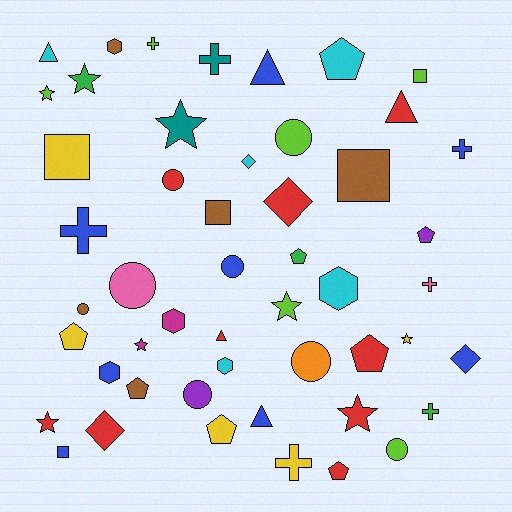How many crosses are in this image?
There are 7 crosses.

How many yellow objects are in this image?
There are 5 yellow objects.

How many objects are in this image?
There are 50 objects.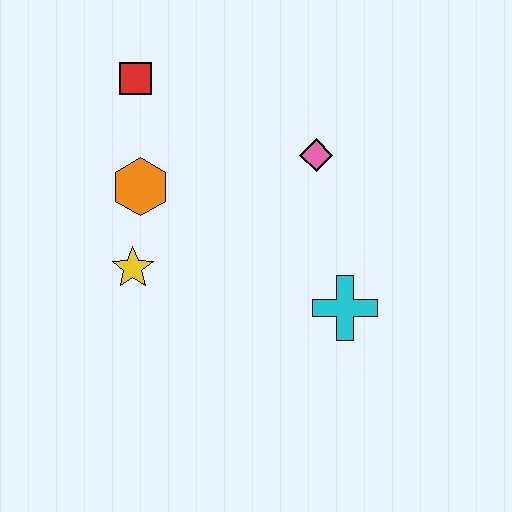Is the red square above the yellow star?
Yes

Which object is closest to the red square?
The orange hexagon is closest to the red square.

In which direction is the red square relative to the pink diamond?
The red square is to the left of the pink diamond.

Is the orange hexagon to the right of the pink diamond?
No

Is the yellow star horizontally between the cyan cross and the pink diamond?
No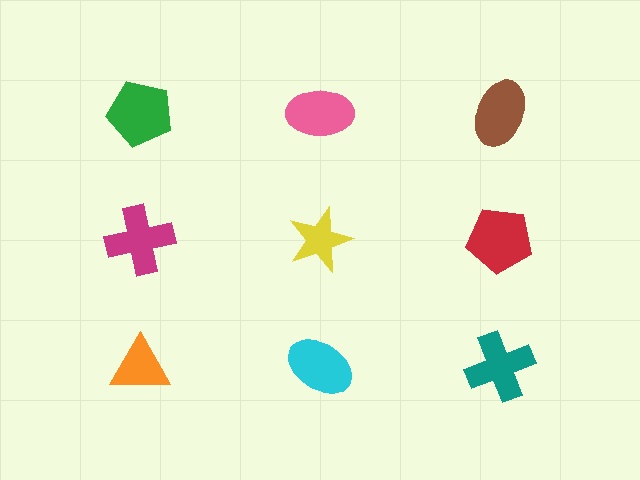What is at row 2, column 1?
A magenta cross.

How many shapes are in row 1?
3 shapes.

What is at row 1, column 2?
A pink ellipse.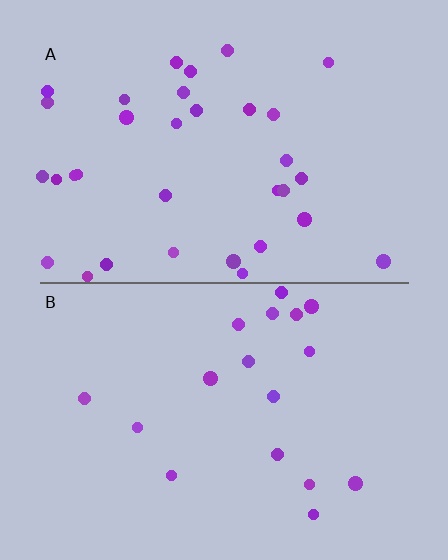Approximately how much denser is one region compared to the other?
Approximately 1.9× — region A over region B.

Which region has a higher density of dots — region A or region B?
A (the top).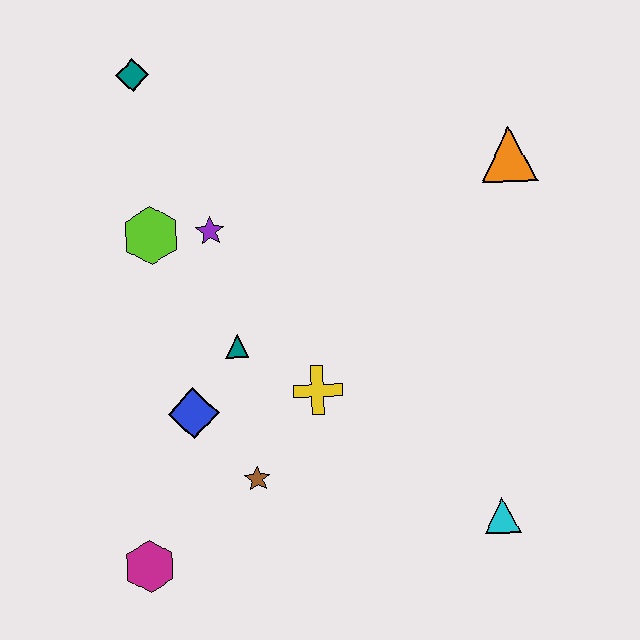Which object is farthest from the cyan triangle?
The teal diamond is farthest from the cyan triangle.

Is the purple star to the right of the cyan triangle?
No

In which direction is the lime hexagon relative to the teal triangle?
The lime hexagon is above the teal triangle.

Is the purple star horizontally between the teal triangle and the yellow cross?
No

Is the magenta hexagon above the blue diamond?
No